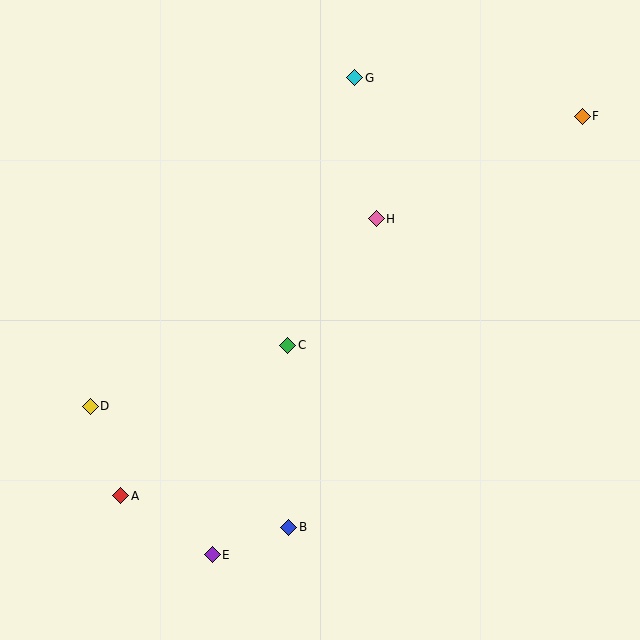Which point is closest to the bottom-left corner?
Point A is closest to the bottom-left corner.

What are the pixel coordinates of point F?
Point F is at (582, 116).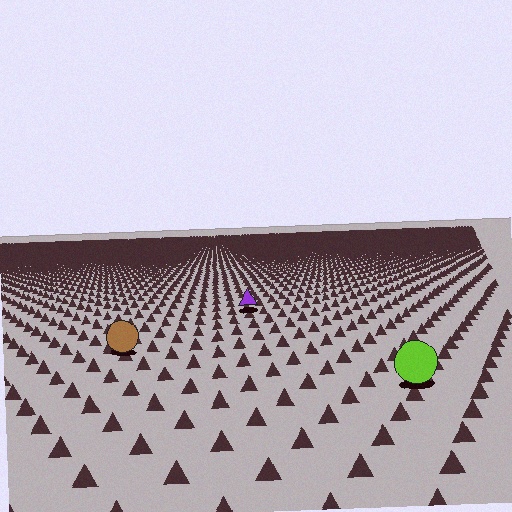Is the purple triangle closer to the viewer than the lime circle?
No. The lime circle is closer — you can tell from the texture gradient: the ground texture is coarser near it.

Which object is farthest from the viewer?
The purple triangle is farthest from the viewer. It appears smaller and the ground texture around it is denser.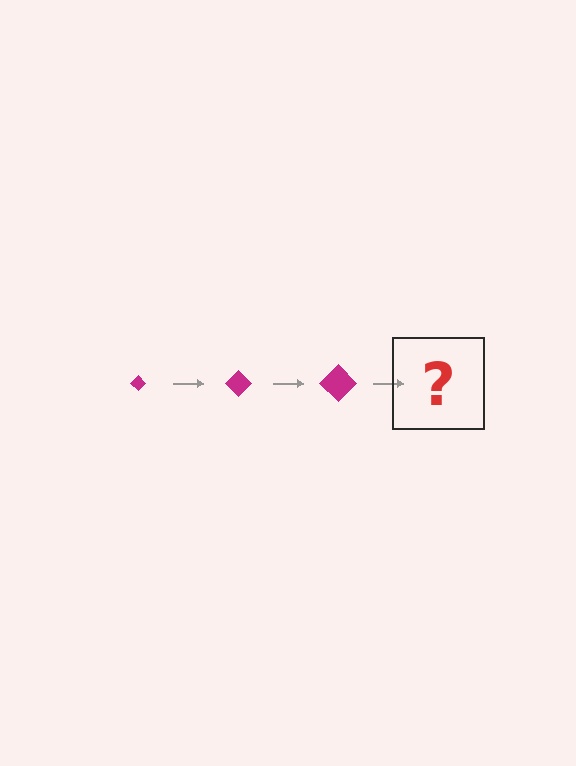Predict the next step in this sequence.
The next step is a magenta diamond, larger than the previous one.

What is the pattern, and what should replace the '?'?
The pattern is that the diamond gets progressively larger each step. The '?' should be a magenta diamond, larger than the previous one.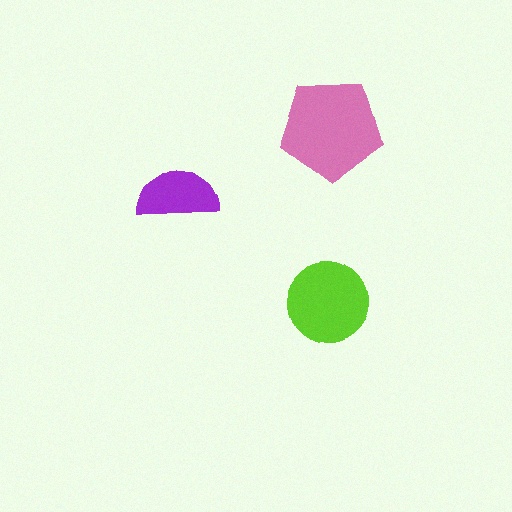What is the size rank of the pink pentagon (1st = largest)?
1st.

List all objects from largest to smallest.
The pink pentagon, the lime circle, the purple semicircle.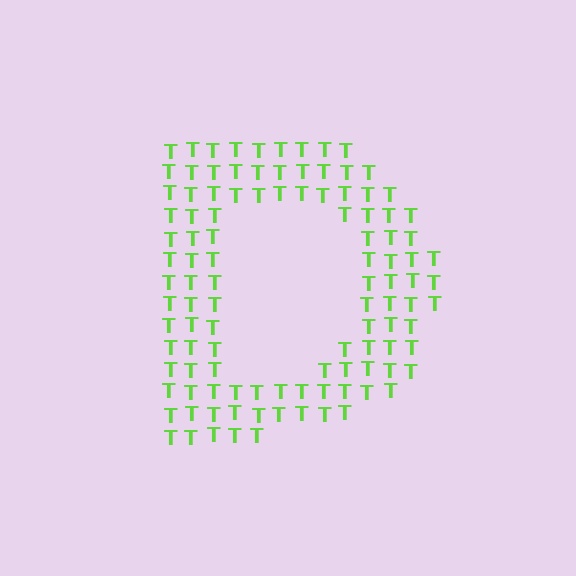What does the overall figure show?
The overall figure shows the letter D.